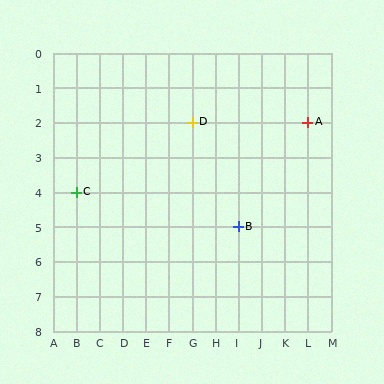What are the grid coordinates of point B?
Point B is at grid coordinates (I, 5).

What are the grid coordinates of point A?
Point A is at grid coordinates (L, 2).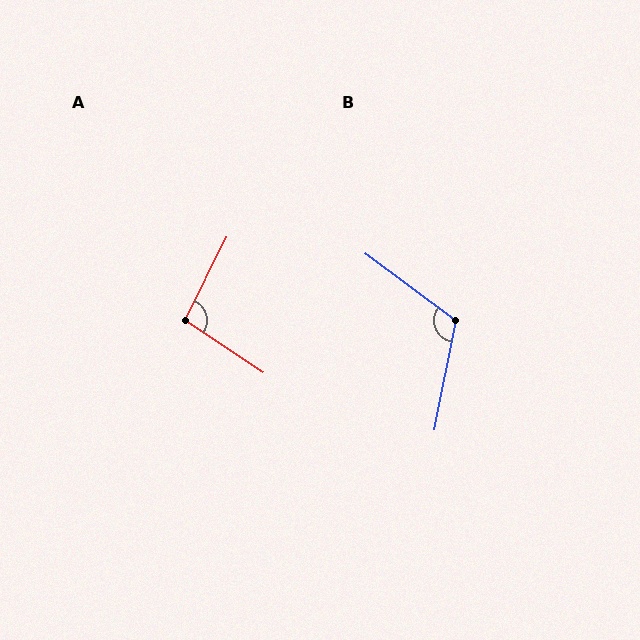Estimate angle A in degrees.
Approximately 97 degrees.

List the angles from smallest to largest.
A (97°), B (115°).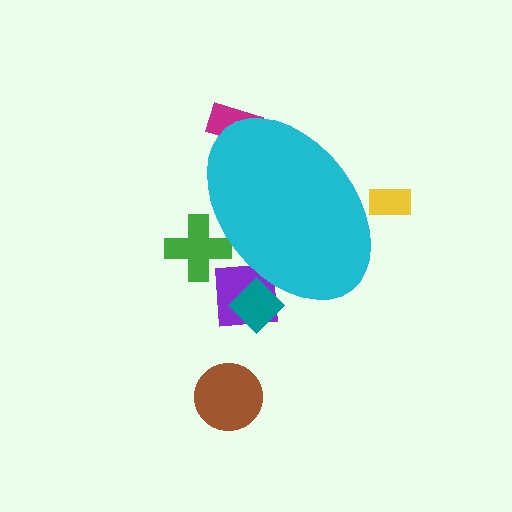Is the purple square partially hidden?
Yes, the purple square is partially hidden behind the cyan ellipse.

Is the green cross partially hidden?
Yes, the green cross is partially hidden behind the cyan ellipse.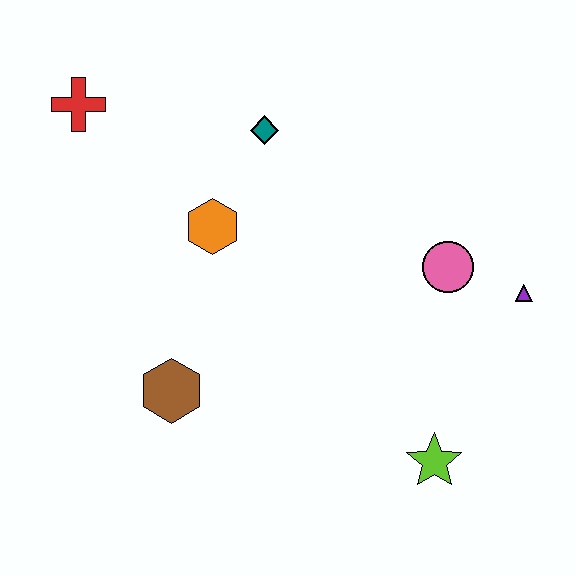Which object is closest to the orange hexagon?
The teal diamond is closest to the orange hexagon.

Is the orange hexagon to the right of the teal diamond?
No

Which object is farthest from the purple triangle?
The red cross is farthest from the purple triangle.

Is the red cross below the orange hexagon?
No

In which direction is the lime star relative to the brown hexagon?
The lime star is to the right of the brown hexagon.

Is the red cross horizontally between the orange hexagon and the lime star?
No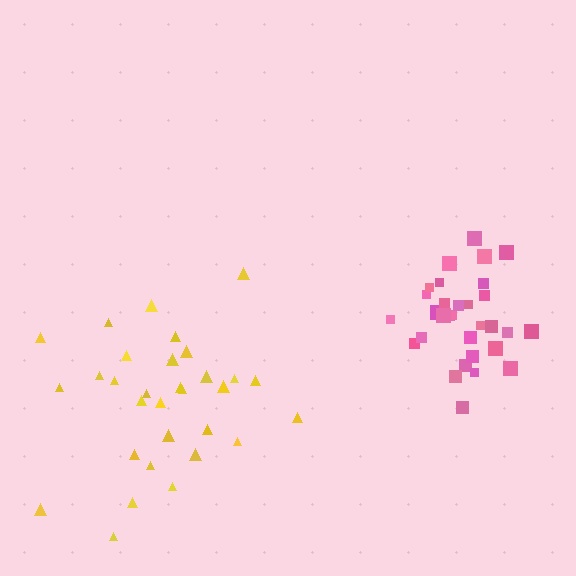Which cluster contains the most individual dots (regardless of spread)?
Yellow (31).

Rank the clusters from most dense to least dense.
pink, yellow.